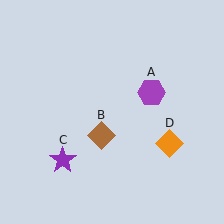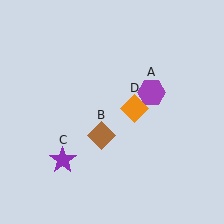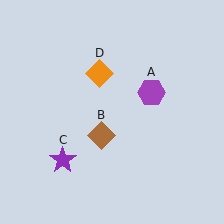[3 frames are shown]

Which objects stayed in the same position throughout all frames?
Purple hexagon (object A) and brown diamond (object B) and purple star (object C) remained stationary.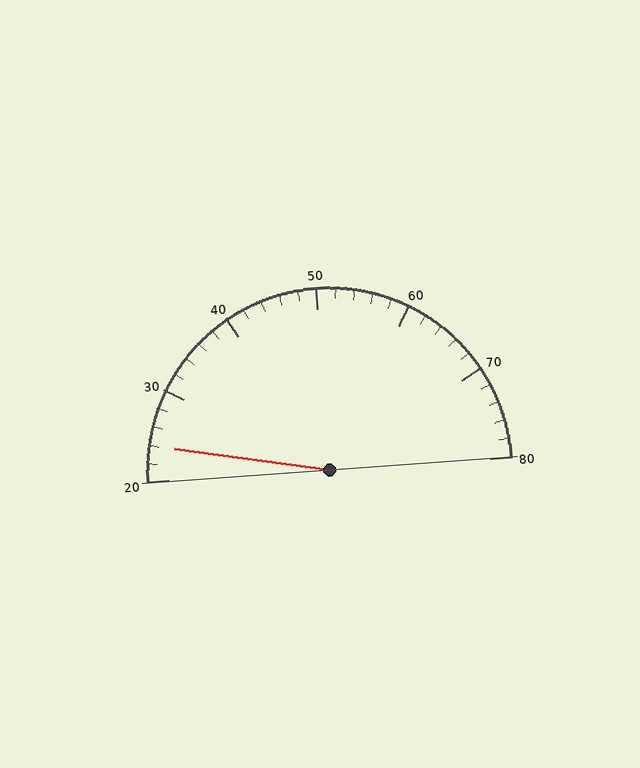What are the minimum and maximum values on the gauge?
The gauge ranges from 20 to 80.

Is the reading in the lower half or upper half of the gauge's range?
The reading is in the lower half of the range (20 to 80).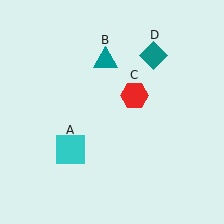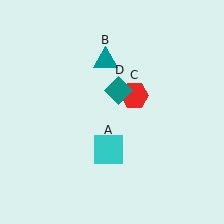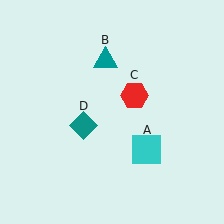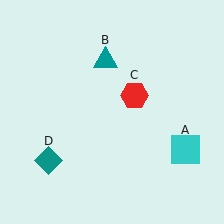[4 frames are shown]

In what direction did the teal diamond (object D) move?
The teal diamond (object D) moved down and to the left.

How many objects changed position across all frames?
2 objects changed position: cyan square (object A), teal diamond (object D).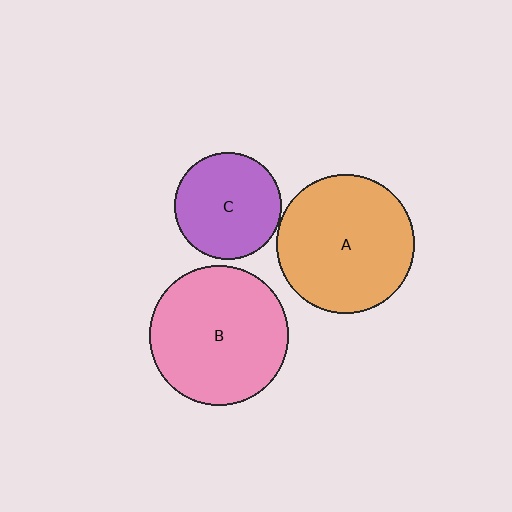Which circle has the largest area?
Circle B (pink).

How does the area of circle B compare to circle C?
Approximately 1.7 times.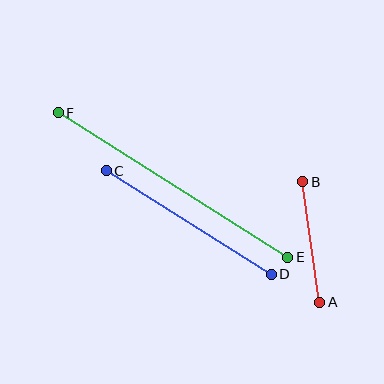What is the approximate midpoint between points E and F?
The midpoint is at approximately (173, 185) pixels.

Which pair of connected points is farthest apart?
Points E and F are farthest apart.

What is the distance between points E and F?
The distance is approximately 271 pixels.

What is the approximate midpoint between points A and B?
The midpoint is at approximately (311, 242) pixels.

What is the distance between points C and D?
The distance is approximately 195 pixels.